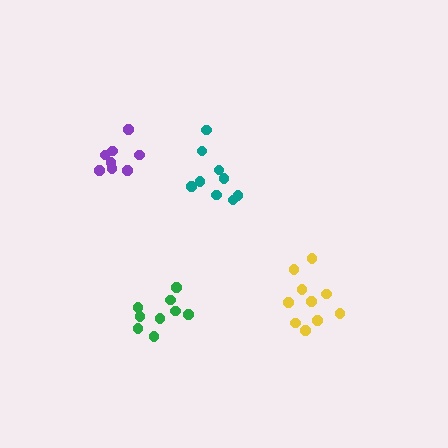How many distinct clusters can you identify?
There are 4 distinct clusters.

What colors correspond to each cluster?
The clusters are colored: purple, yellow, teal, green.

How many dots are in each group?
Group 1: 8 dots, Group 2: 10 dots, Group 3: 9 dots, Group 4: 9 dots (36 total).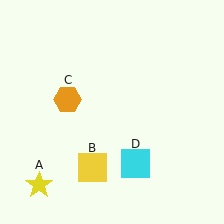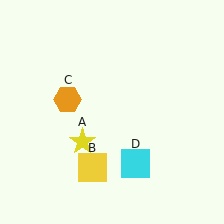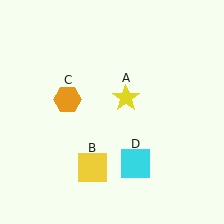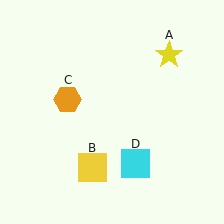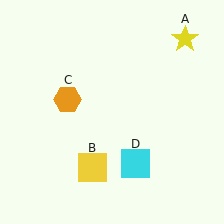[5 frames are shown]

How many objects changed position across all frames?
1 object changed position: yellow star (object A).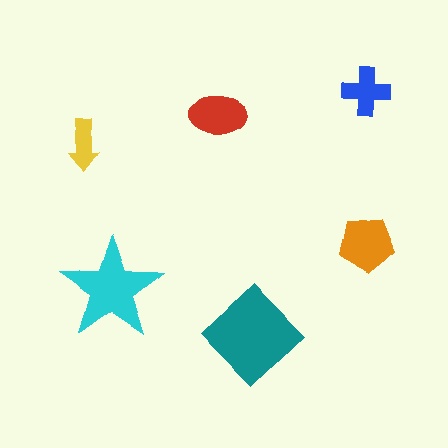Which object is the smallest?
The yellow arrow.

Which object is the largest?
The teal diamond.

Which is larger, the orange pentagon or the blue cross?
The orange pentagon.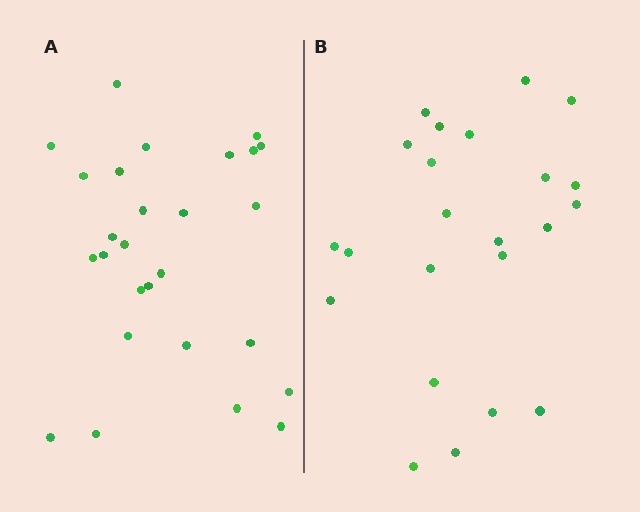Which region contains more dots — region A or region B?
Region A (the left region) has more dots.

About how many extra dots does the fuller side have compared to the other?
Region A has about 4 more dots than region B.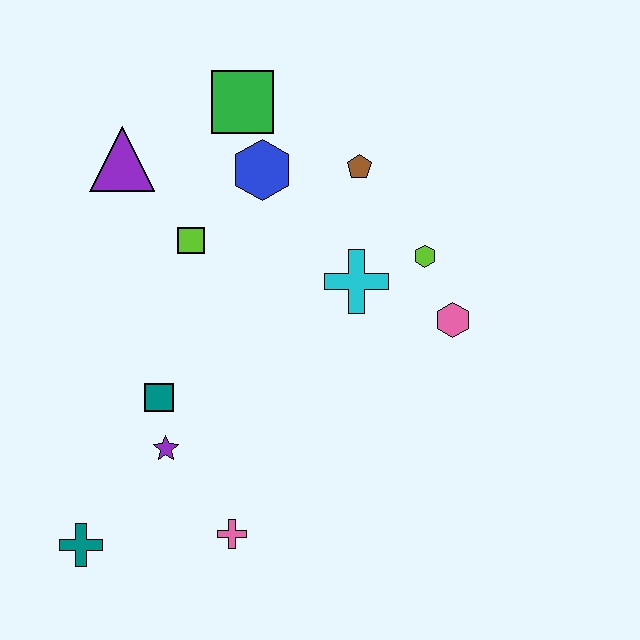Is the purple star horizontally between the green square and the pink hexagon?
No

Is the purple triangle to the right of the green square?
No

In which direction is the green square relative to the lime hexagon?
The green square is to the left of the lime hexagon.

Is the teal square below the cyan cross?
Yes